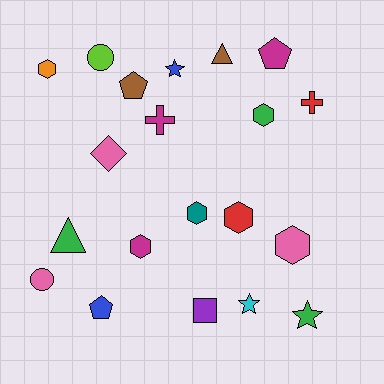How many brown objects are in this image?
There are 2 brown objects.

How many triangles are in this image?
There are 2 triangles.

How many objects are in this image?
There are 20 objects.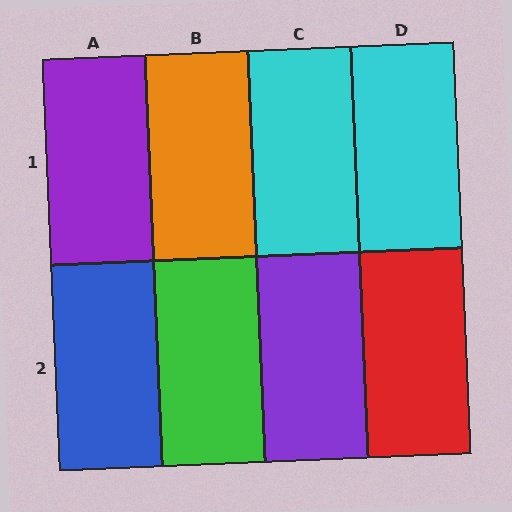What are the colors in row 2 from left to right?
Blue, green, purple, red.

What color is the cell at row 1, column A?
Purple.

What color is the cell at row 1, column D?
Cyan.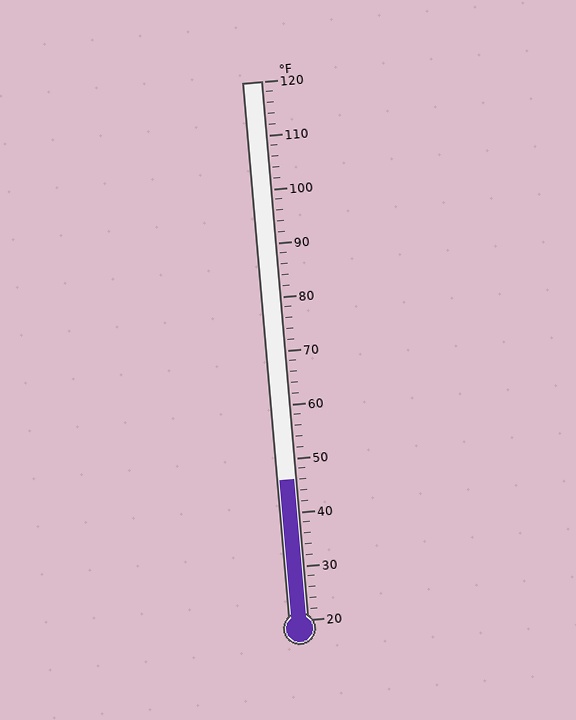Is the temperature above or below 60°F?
The temperature is below 60°F.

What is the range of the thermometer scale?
The thermometer scale ranges from 20°F to 120°F.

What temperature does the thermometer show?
The thermometer shows approximately 46°F.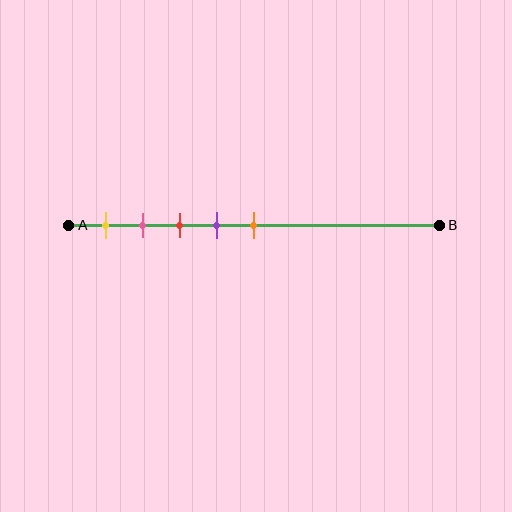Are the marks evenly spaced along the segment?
Yes, the marks are approximately evenly spaced.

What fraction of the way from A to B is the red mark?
The red mark is approximately 30% (0.3) of the way from A to B.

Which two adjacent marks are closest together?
The pink and red marks are the closest adjacent pair.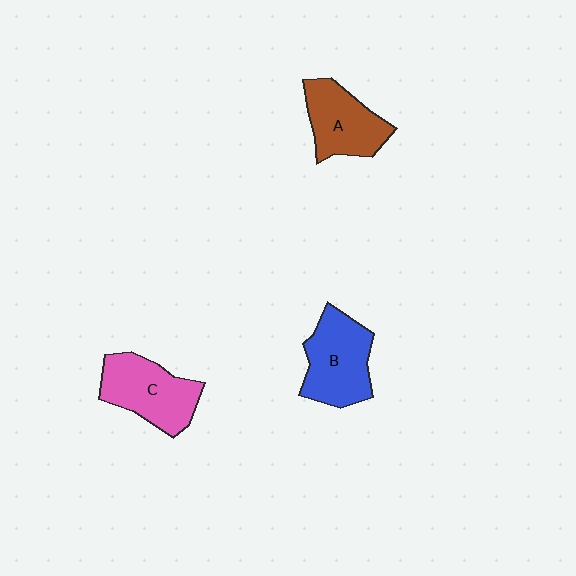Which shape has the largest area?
Shape B (blue).